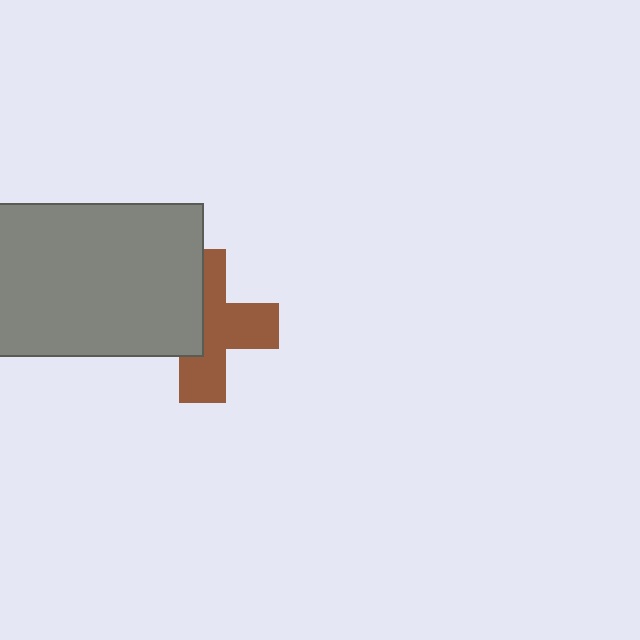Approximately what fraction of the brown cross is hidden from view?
Roughly 42% of the brown cross is hidden behind the gray rectangle.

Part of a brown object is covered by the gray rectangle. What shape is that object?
It is a cross.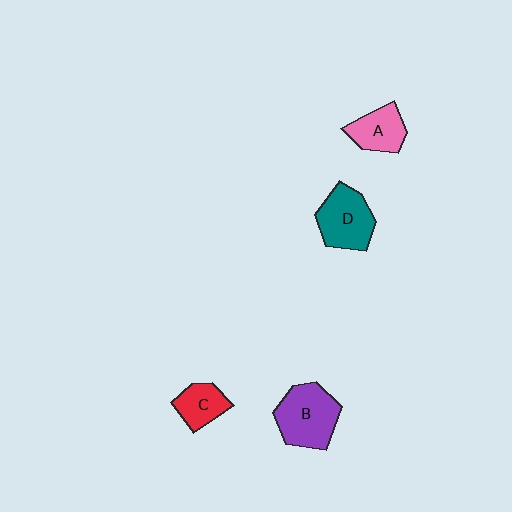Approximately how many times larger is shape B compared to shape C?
Approximately 1.8 times.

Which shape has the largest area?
Shape B (purple).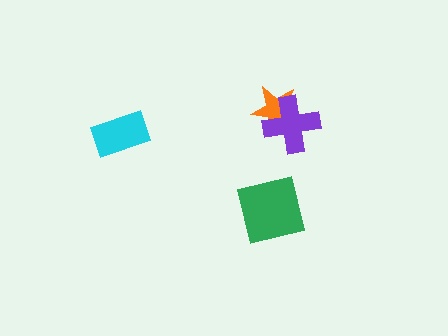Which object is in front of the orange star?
The purple cross is in front of the orange star.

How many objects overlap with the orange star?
1 object overlaps with the orange star.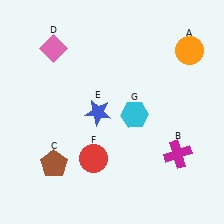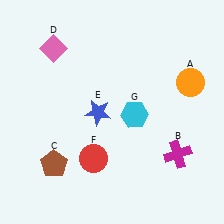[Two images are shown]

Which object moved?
The orange circle (A) moved down.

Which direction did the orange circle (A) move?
The orange circle (A) moved down.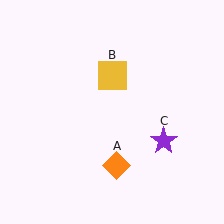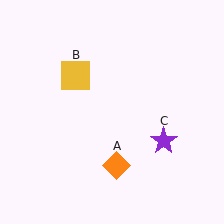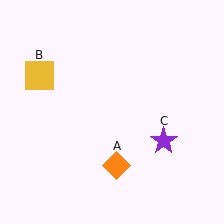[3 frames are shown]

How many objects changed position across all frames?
1 object changed position: yellow square (object B).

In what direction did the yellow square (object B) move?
The yellow square (object B) moved left.